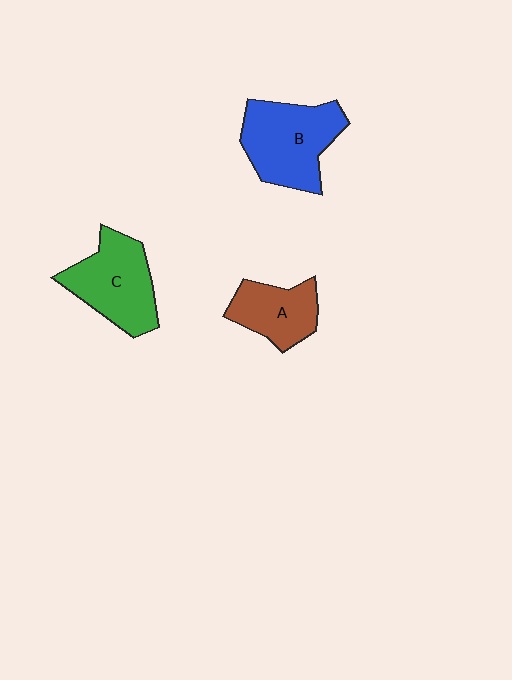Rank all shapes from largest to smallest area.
From largest to smallest: B (blue), C (green), A (brown).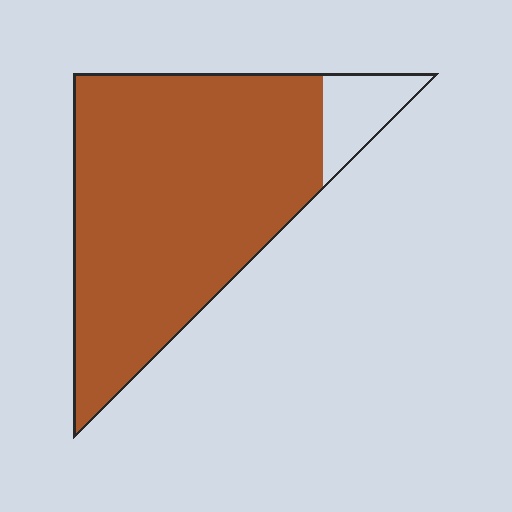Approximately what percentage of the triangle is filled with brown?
Approximately 90%.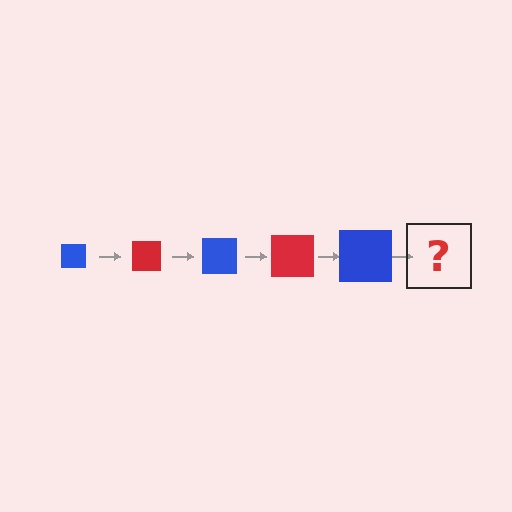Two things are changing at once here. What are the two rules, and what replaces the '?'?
The two rules are that the square grows larger each step and the color cycles through blue and red. The '?' should be a red square, larger than the previous one.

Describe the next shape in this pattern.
It should be a red square, larger than the previous one.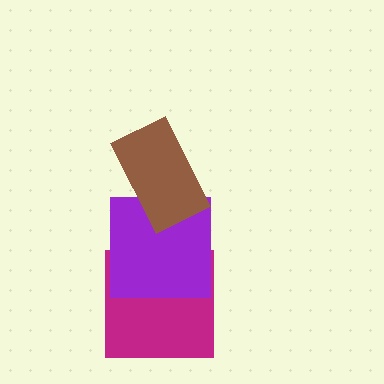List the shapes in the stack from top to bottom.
From top to bottom: the brown rectangle, the purple square, the magenta square.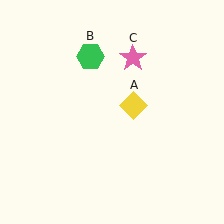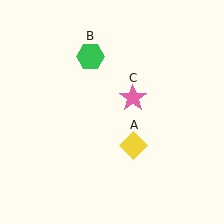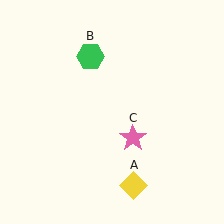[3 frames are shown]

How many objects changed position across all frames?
2 objects changed position: yellow diamond (object A), pink star (object C).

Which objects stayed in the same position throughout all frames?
Green hexagon (object B) remained stationary.